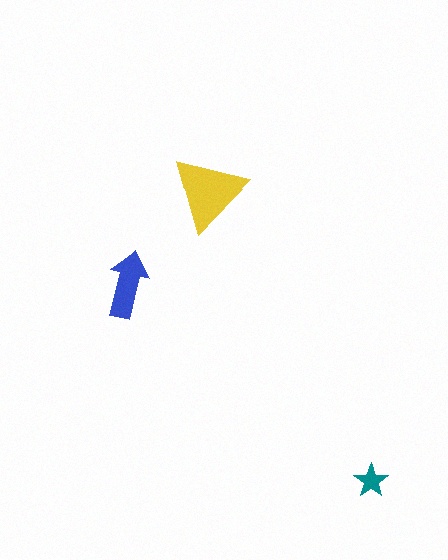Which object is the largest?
The yellow triangle.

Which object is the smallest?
The teal star.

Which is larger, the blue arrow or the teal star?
The blue arrow.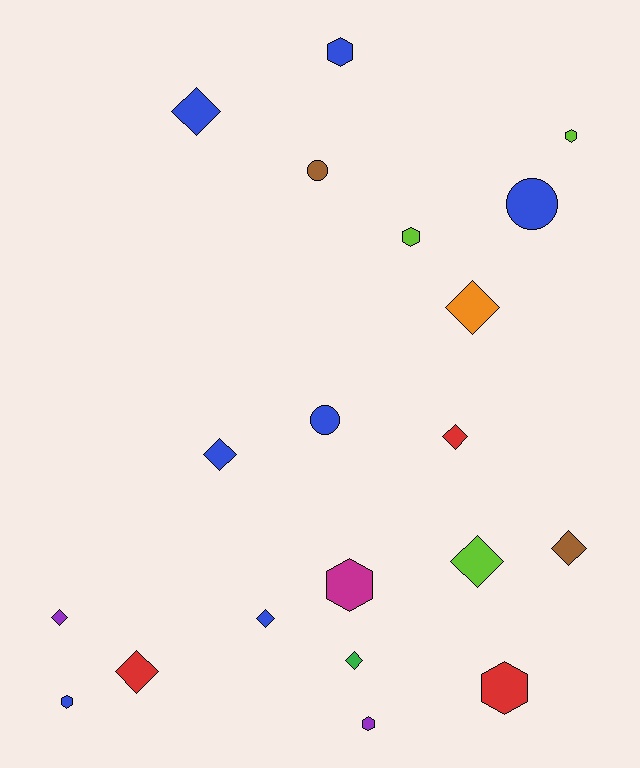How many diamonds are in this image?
There are 10 diamonds.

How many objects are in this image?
There are 20 objects.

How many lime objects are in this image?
There are 3 lime objects.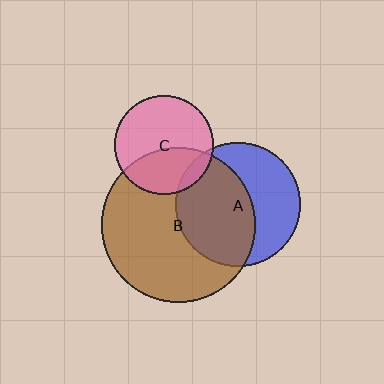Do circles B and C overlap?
Yes.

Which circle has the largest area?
Circle B (brown).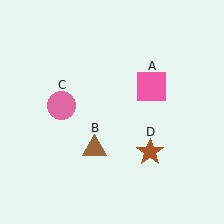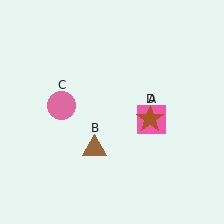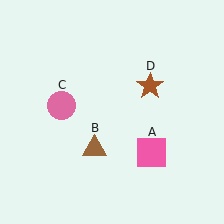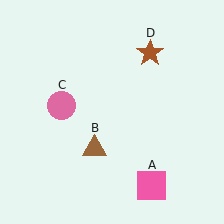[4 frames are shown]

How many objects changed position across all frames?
2 objects changed position: pink square (object A), brown star (object D).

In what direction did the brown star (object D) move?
The brown star (object D) moved up.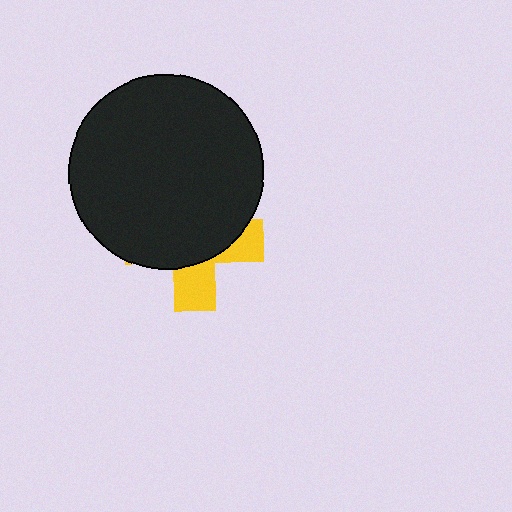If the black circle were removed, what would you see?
You would see the complete yellow cross.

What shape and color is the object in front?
The object in front is a black circle.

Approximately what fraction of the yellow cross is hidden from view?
Roughly 68% of the yellow cross is hidden behind the black circle.